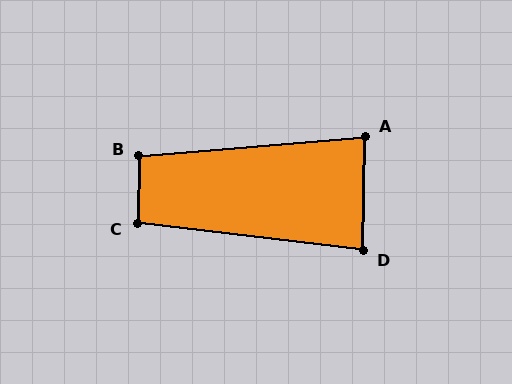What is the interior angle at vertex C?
Approximately 96 degrees (obtuse).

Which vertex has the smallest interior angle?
D, at approximately 84 degrees.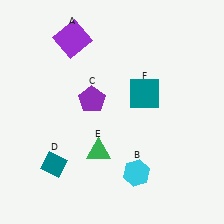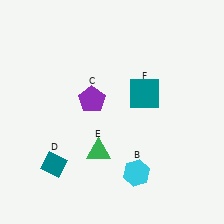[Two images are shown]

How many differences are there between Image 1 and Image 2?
There is 1 difference between the two images.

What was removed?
The purple square (A) was removed in Image 2.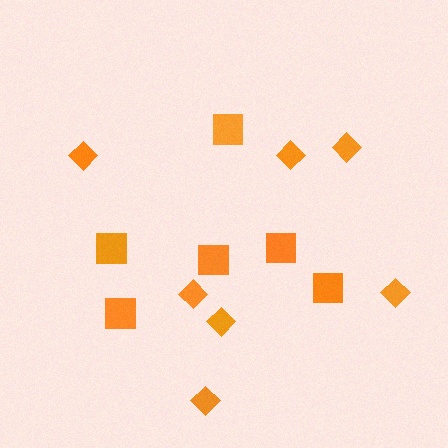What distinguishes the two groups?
There are 2 groups: one group of squares (6) and one group of diamonds (7).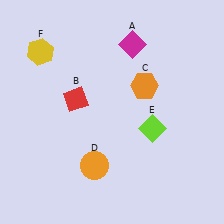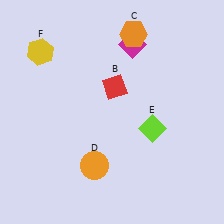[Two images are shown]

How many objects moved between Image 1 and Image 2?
2 objects moved between the two images.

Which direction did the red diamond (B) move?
The red diamond (B) moved right.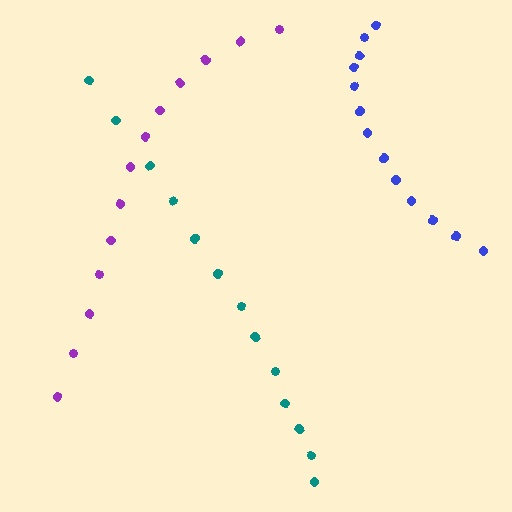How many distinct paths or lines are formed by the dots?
There are 3 distinct paths.